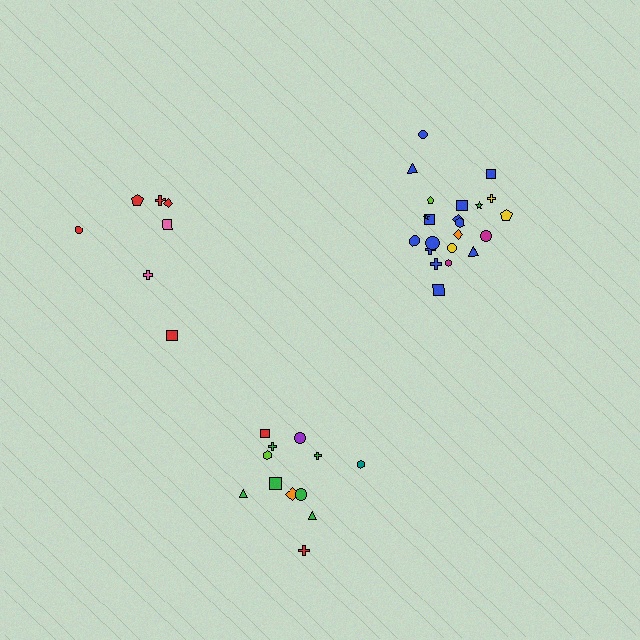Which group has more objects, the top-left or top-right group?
The top-right group.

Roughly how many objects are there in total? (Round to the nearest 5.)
Roughly 40 objects in total.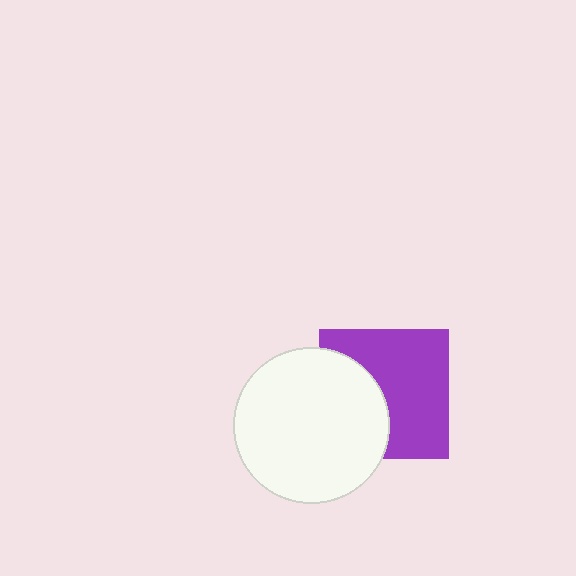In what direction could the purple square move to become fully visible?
The purple square could move right. That would shift it out from behind the white circle entirely.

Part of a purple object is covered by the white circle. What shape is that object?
It is a square.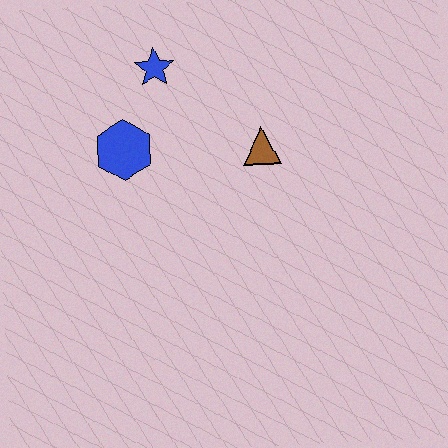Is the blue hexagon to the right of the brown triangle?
No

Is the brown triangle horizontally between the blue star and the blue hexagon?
No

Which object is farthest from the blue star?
The brown triangle is farthest from the blue star.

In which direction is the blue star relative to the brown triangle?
The blue star is to the left of the brown triangle.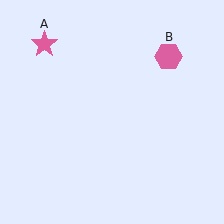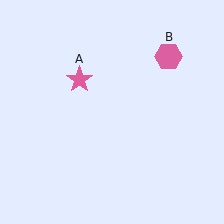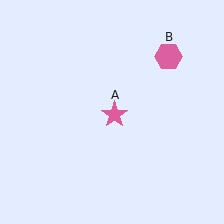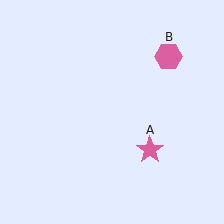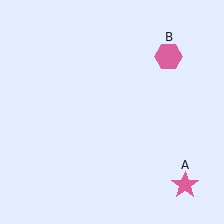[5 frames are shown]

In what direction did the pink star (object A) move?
The pink star (object A) moved down and to the right.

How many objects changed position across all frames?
1 object changed position: pink star (object A).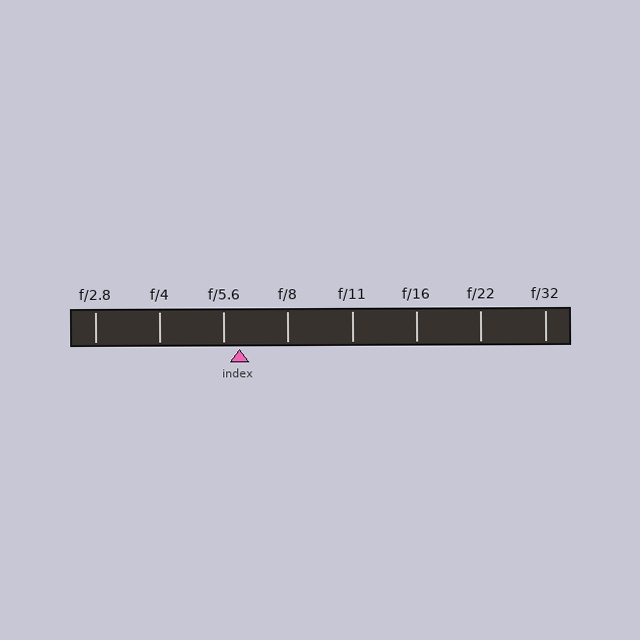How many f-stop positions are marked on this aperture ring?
There are 8 f-stop positions marked.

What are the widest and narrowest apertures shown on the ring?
The widest aperture shown is f/2.8 and the narrowest is f/32.